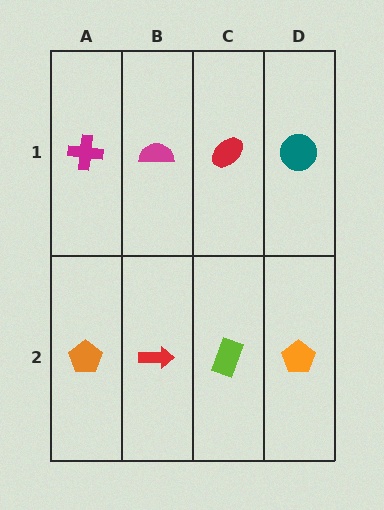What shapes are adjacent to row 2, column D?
A teal circle (row 1, column D), a lime rectangle (row 2, column C).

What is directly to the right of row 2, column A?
A red arrow.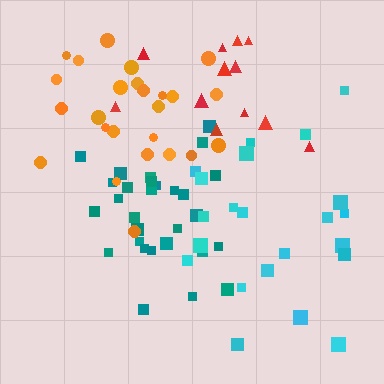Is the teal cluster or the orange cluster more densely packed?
Teal.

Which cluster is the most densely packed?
Teal.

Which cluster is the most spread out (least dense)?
Cyan.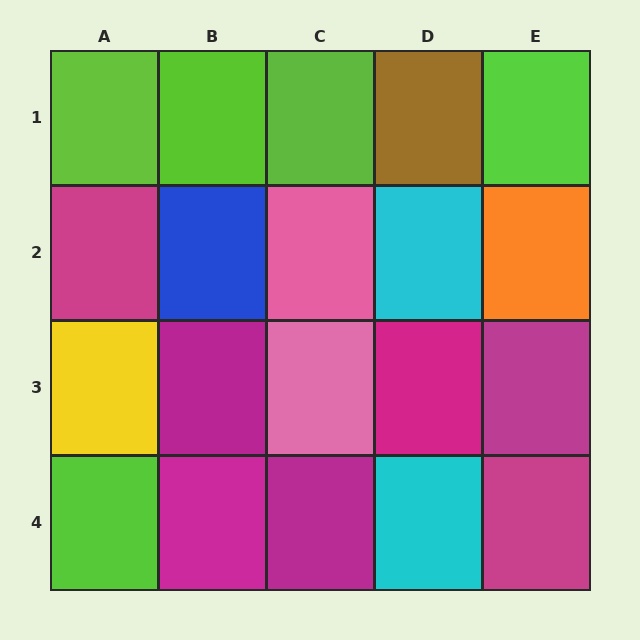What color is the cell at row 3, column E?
Magenta.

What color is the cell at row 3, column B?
Magenta.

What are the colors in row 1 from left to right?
Lime, lime, lime, brown, lime.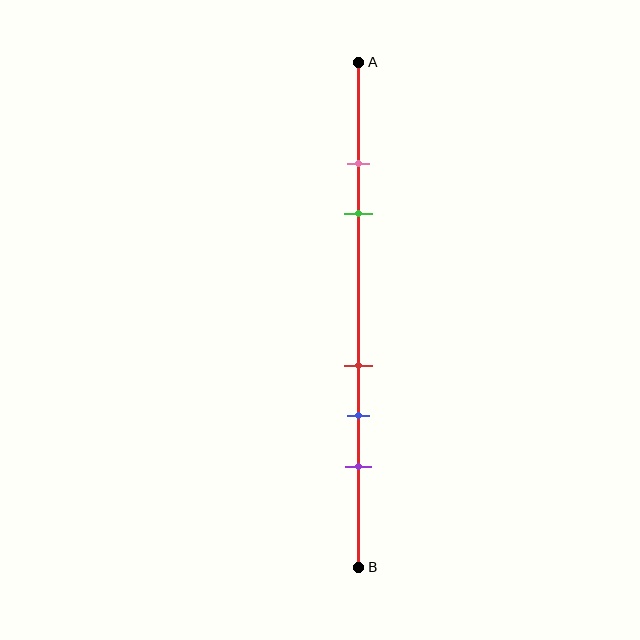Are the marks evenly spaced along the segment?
No, the marks are not evenly spaced.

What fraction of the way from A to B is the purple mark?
The purple mark is approximately 80% (0.8) of the way from A to B.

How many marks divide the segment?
There are 5 marks dividing the segment.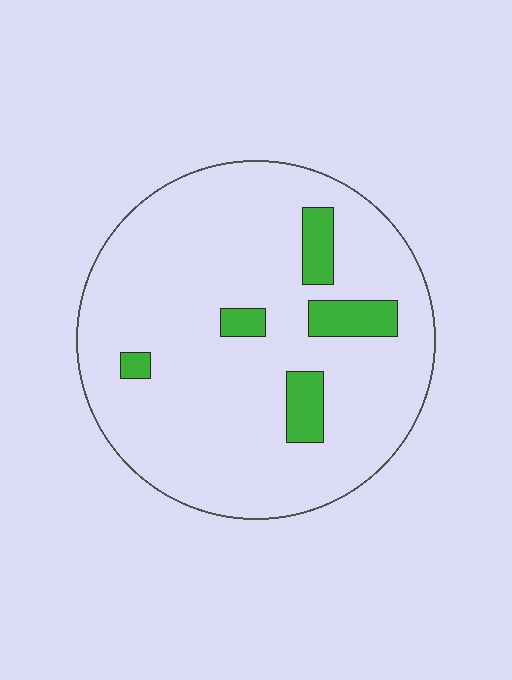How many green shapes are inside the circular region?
5.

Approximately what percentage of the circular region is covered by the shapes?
Approximately 10%.